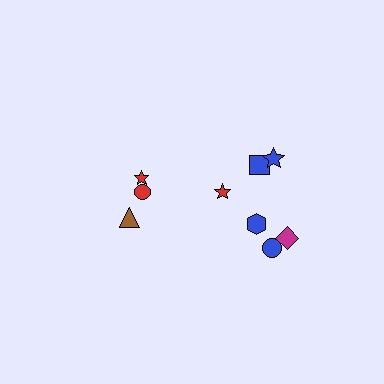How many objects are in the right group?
There are 6 objects.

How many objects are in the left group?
There are 3 objects.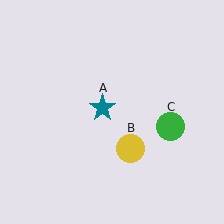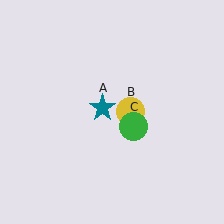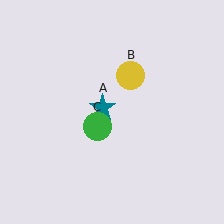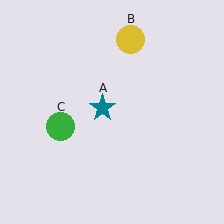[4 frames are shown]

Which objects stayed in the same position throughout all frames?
Teal star (object A) remained stationary.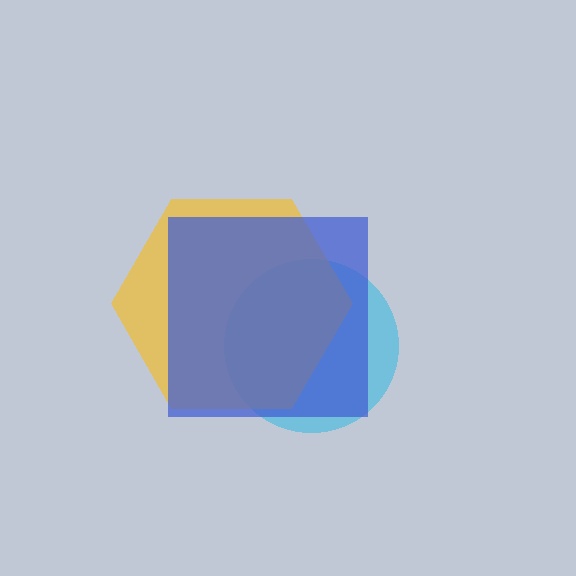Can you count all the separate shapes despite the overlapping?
Yes, there are 3 separate shapes.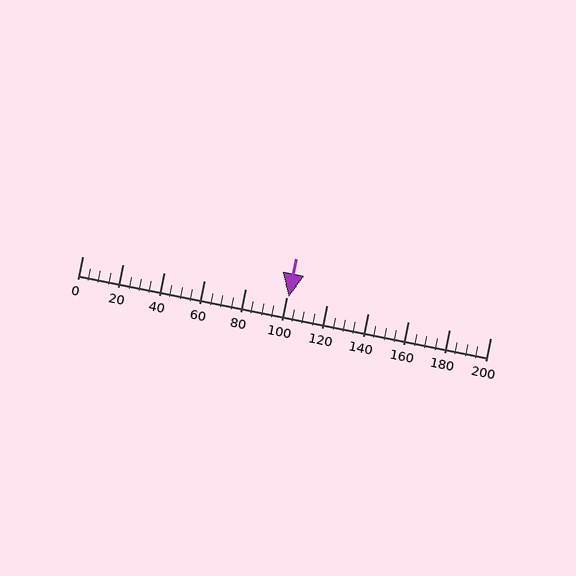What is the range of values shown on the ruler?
The ruler shows values from 0 to 200.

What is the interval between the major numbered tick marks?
The major tick marks are spaced 20 units apart.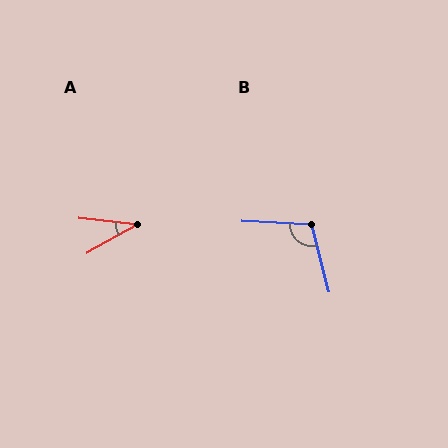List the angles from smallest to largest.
A (36°), B (107°).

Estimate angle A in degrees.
Approximately 36 degrees.